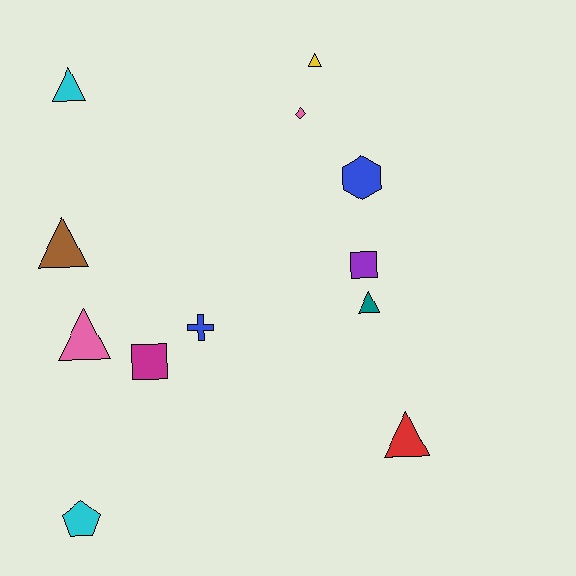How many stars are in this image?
There are no stars.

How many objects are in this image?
There are 12 objects.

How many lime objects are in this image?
There are no lime objects.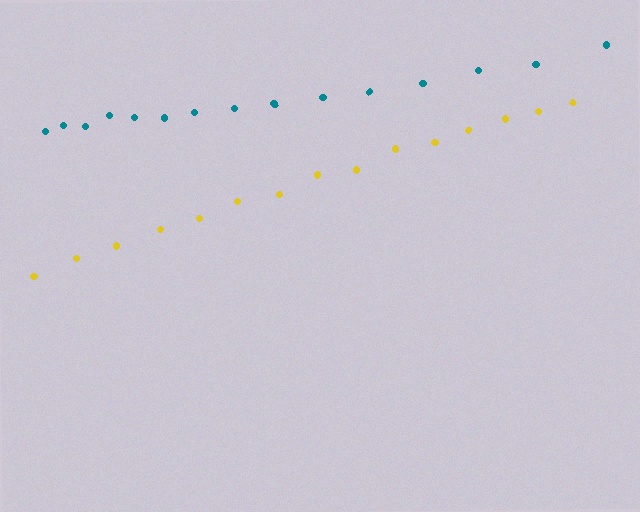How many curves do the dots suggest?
There are 2 distinct paths.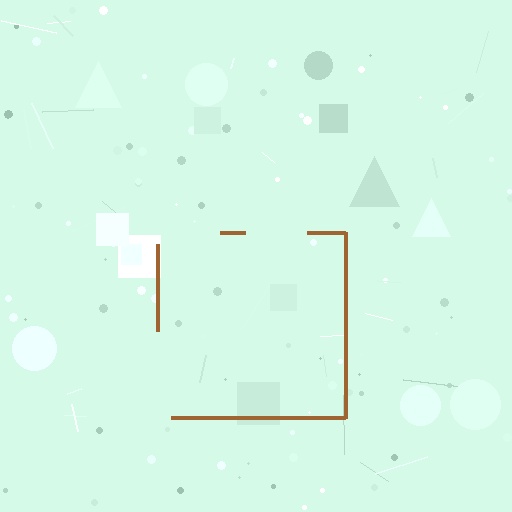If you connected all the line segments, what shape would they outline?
They would outline a square.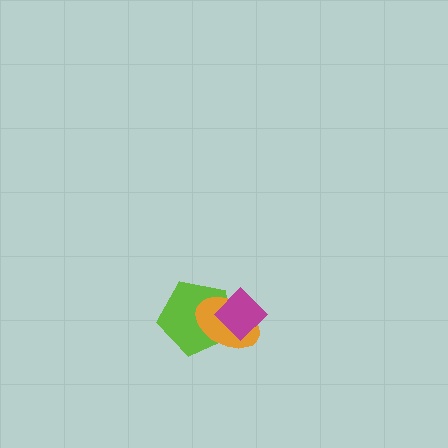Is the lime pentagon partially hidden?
Yes, it is partially covered by another shape.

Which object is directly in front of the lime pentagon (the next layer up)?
The orange ellipse is directly in front of the lime pentagon.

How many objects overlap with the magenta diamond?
2 objects overlap with the magenta diamond.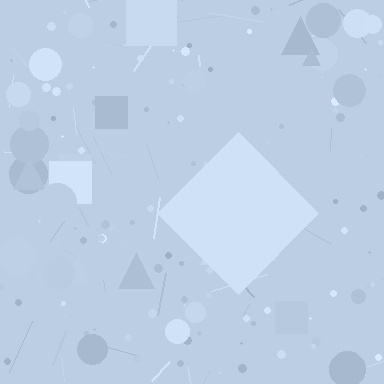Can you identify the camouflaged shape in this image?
The camouflaged shape is a diamond.